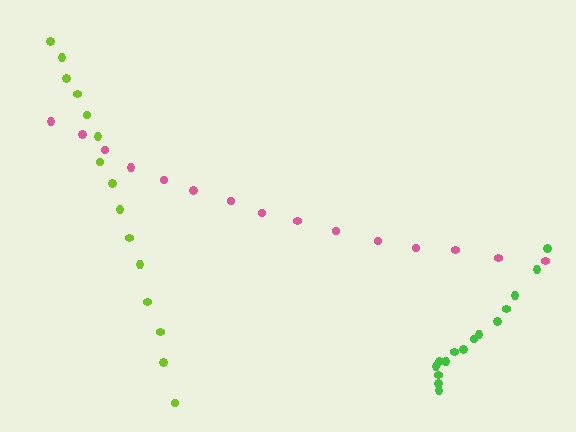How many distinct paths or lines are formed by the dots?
There are 3 distinct paths.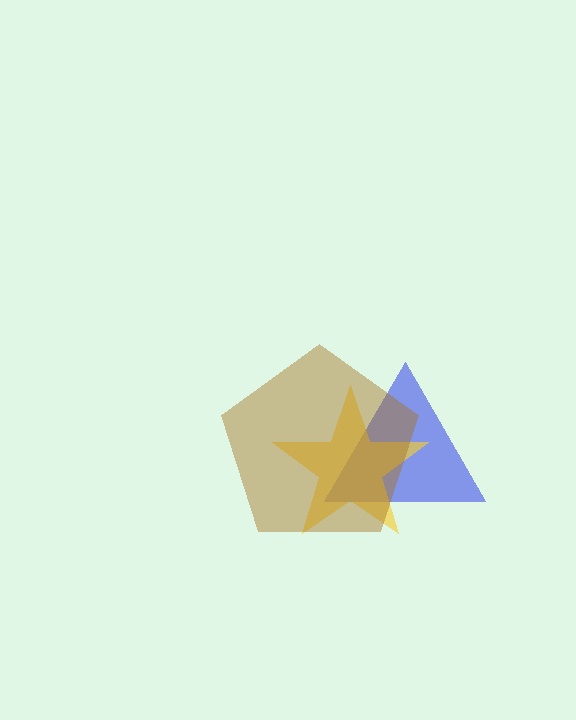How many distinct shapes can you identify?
There are 3 distinct shapes: a blue triangle, a yellow star, a brown pentagon.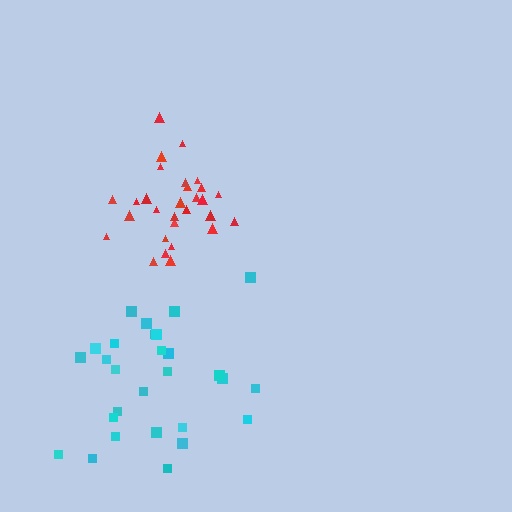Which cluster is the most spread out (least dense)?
Cyan.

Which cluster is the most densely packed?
Red.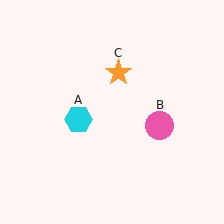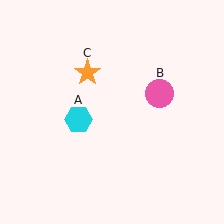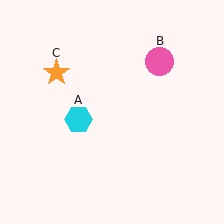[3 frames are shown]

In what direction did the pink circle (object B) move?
The pink circle (object B) moved up.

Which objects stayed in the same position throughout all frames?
Cyan hexagon (object A) remained stationary.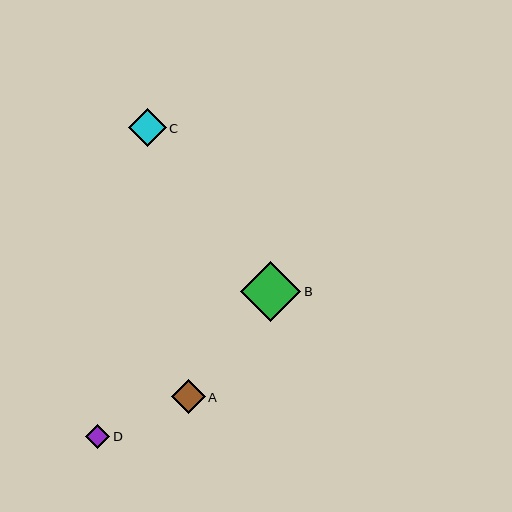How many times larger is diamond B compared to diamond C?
Diamond B is approximately 1.6 times the size of diamond C.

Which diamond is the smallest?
Diamond D is the smallest with a size of approximately 25 pixels.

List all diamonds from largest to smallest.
From largest to smallest: B, C, A, D.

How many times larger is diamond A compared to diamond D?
Diamond A is approximately 1.4 times the size of diamond D.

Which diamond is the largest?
Diamond B is the largest with a size of approximately 60 pixels.